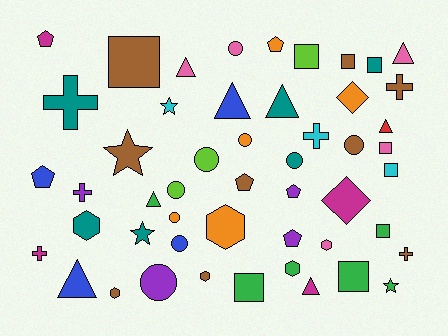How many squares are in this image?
There are 9 squares.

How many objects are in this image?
There are 50 objects.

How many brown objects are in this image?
There are 9 brown objects.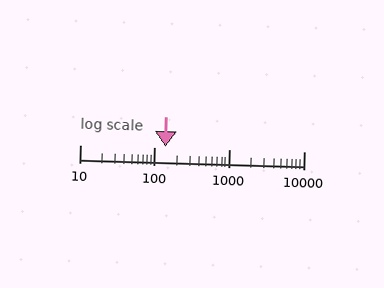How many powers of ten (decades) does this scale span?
The scale spans 3 decades, from 10 to 10000.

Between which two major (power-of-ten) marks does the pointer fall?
The pointer is between 100 and 1000.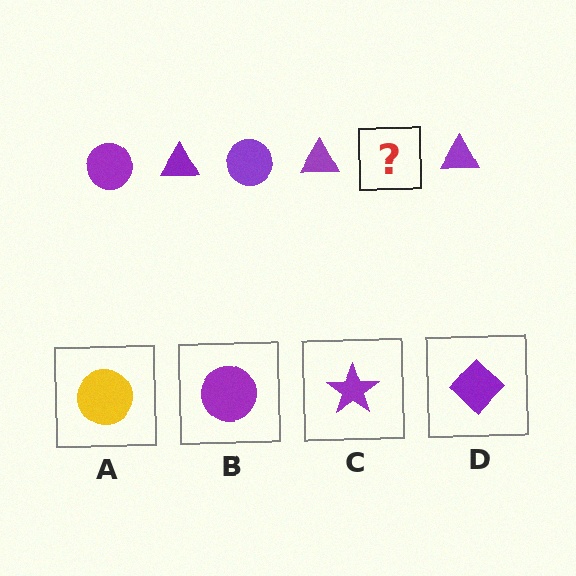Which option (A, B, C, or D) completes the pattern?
B.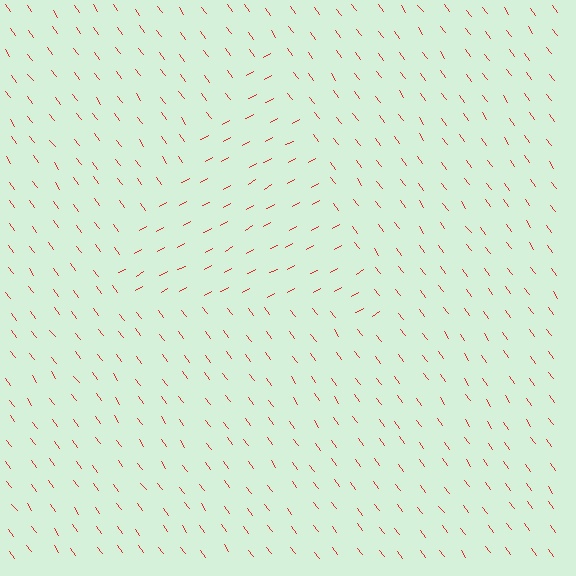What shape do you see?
I see a triangle.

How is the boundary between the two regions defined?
The boundary is defined purely by a change in line orientation (approximately 82 degrees difference). All lines are the same color and thickness.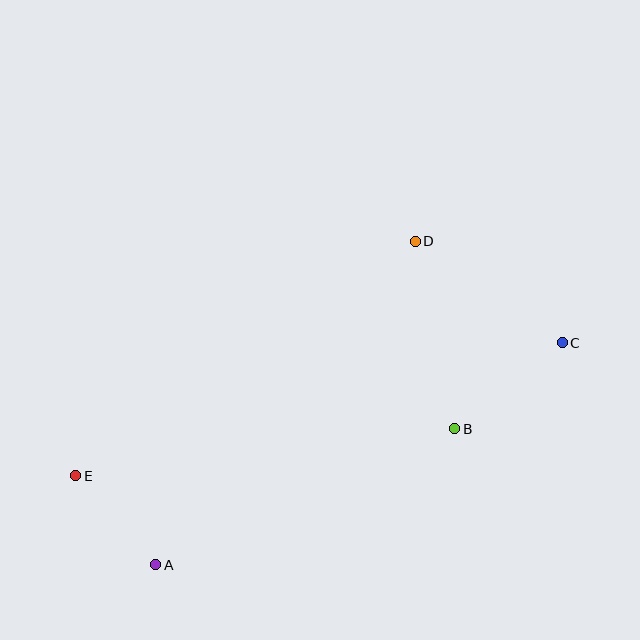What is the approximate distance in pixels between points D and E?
The distance between D and E is approximately 412 pixels.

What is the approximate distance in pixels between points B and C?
The distance between B and C is approximately 138 pixels.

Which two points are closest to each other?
Points A and E are closest to each other.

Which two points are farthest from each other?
Points C and E are farthest from each other.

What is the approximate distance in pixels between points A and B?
The distance between A and B is approximately 328 pixels.